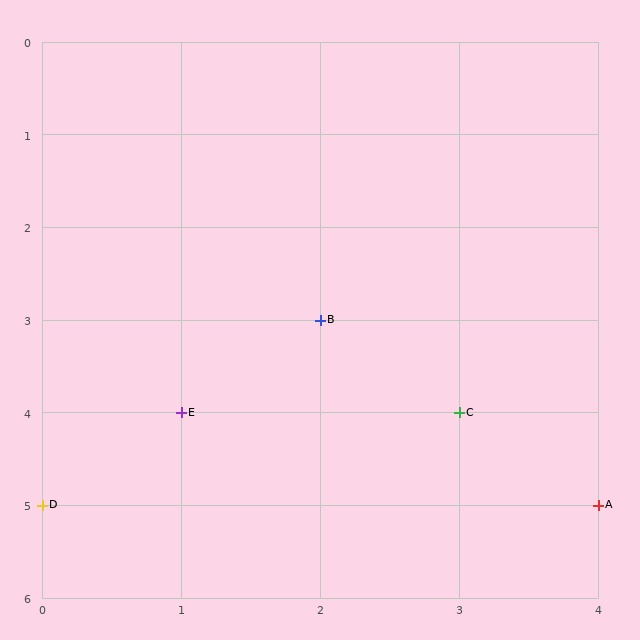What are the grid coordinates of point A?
Point A is at grid coordinates (4, 5).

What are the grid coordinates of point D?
Point D is at grid coordinates (0, 5).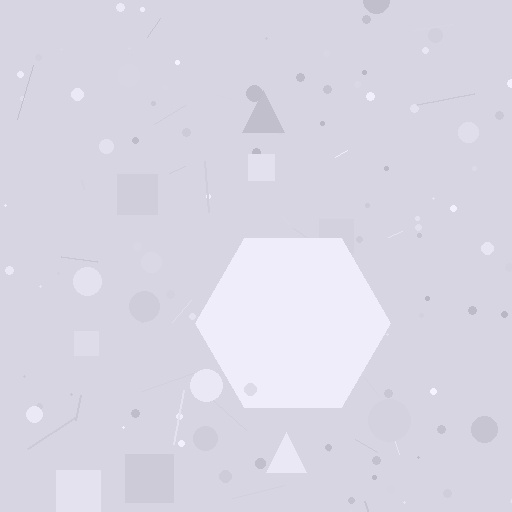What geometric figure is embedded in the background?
A hexagon is embedded in the background.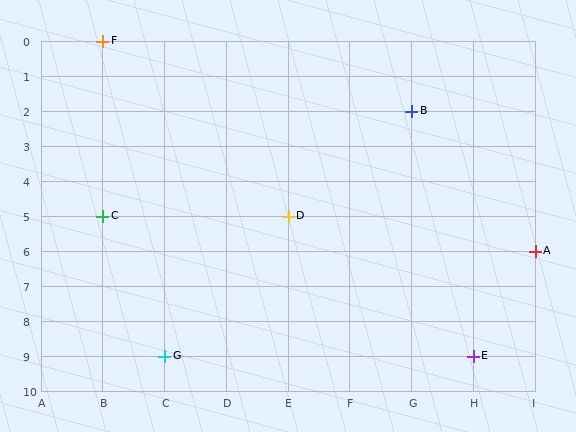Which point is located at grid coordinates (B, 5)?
Point C is at (B, 5).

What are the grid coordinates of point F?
Point F is at grid coordinates (B, 0).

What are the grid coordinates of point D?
Point D is at grid coordinates (E, 5).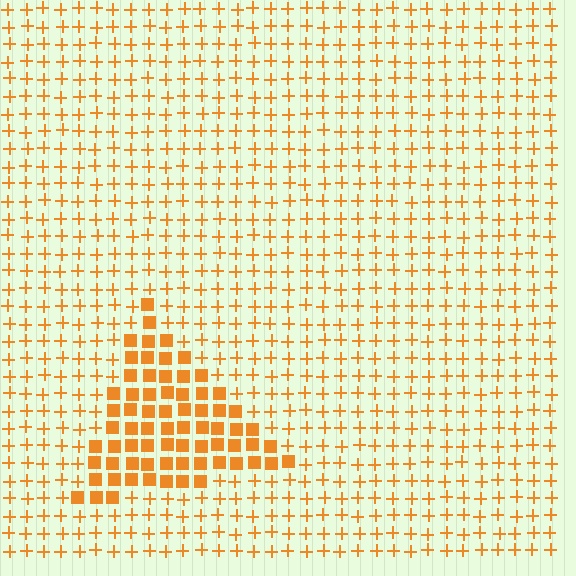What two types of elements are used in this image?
The image uses squares inside the triangle region and plus signs outside it.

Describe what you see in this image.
The image is filled with small orange elements arranged in a uniform grid. A triangle-shaped region contains squares, while the surrounding area contains plus signs. The boundary is defined purely by the change in element shape.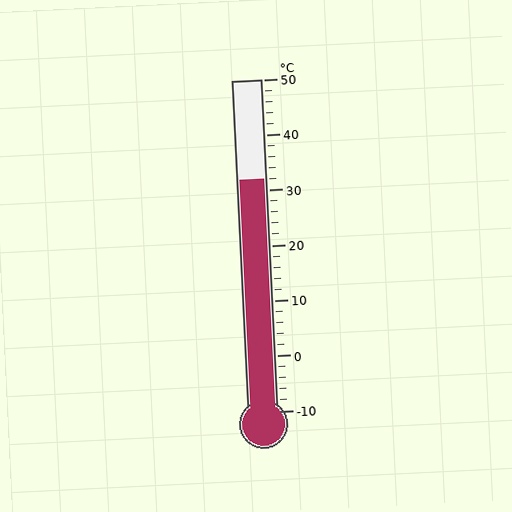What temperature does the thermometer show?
The thermometer shows approximately 32°C.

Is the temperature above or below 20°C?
The temperature is above 20°C.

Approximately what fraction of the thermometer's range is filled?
The thermometer is filled to approximately 70% of its range.